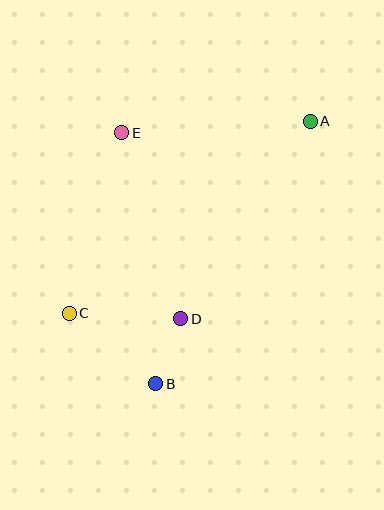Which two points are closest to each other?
Points B and D are closest to each other.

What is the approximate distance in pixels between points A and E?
The distance between A and E is approximately 189 pixels.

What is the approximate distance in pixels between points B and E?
The distance between B and E is approximately 253 pixels.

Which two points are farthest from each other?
Points A and C are farthest from each other.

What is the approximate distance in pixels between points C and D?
The distance between C and D is approximately 111 pixels.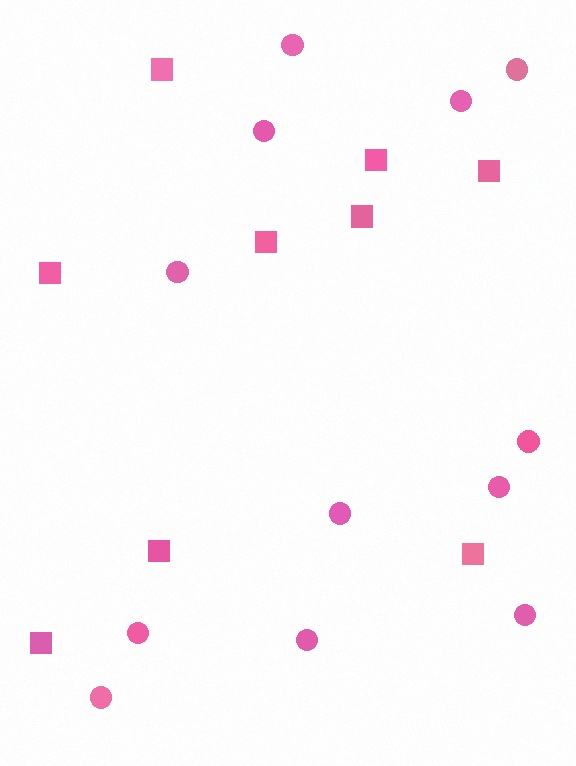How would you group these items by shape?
There are 2 groups: one group of squares (9) and one group of circles (12).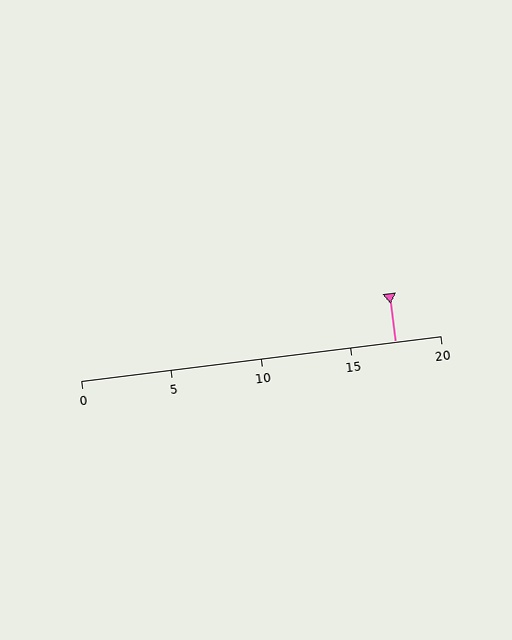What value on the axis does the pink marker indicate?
The marker indicates approximately 17.5.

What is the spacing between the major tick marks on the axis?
The major ticks are spaced 5 apart.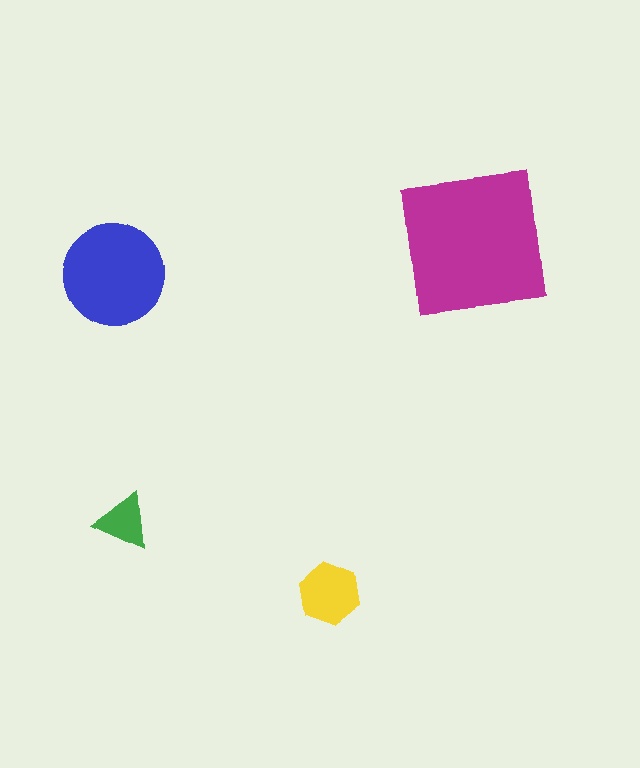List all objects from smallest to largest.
The green triangle, the yellow hexagon, the blue circle, the magenta square.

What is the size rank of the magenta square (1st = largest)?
1st.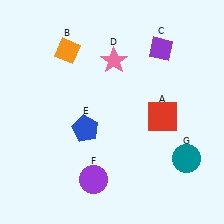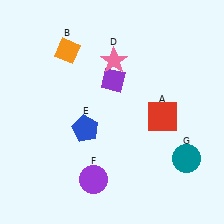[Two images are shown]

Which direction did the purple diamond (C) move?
The purple diamond (C) moved left.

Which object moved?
The purple diamond (C) moved left.